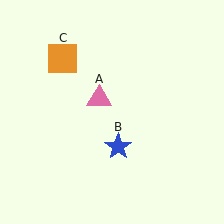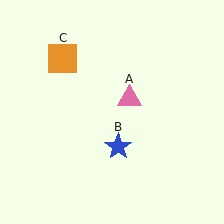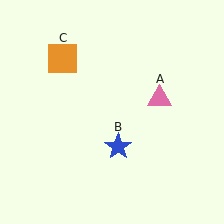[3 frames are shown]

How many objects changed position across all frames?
1 object changed position: pink triangle (object A).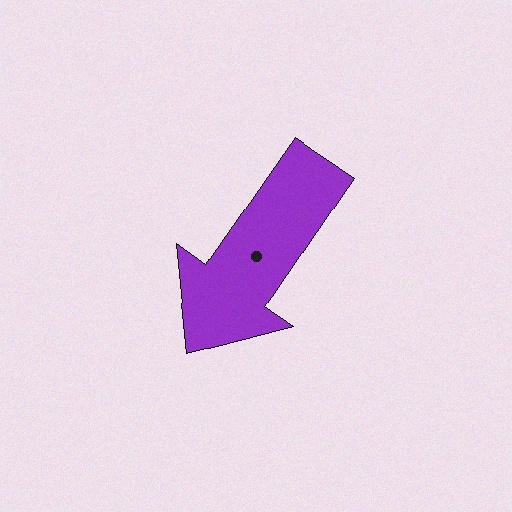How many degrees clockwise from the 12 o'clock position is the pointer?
Approximately 215 degrees.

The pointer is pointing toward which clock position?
Roughly 7 o'clock.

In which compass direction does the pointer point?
Southwest.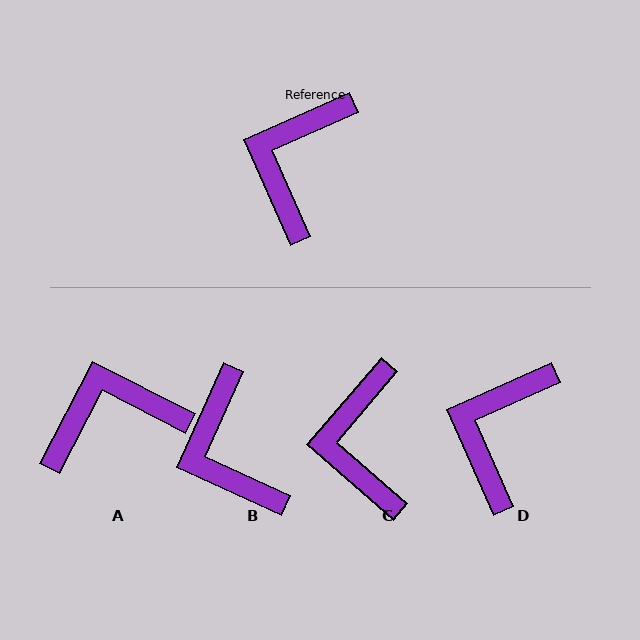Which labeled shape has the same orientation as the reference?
D.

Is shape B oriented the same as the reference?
No, it is off by about 42 degrees.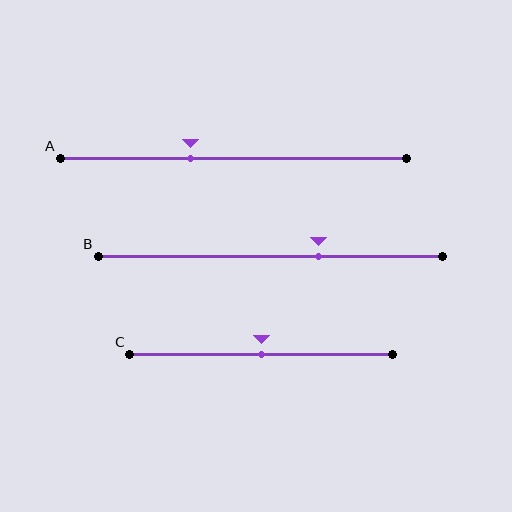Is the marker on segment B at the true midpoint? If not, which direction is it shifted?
No, the marker on segment B is shifted to the right by about 14% of the segment length.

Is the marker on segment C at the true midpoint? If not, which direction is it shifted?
Yes, the marker on segment C is at the true midpoint.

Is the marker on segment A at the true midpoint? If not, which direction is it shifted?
No, the marker on segment A is shifted to the left by about 12% of the segment length.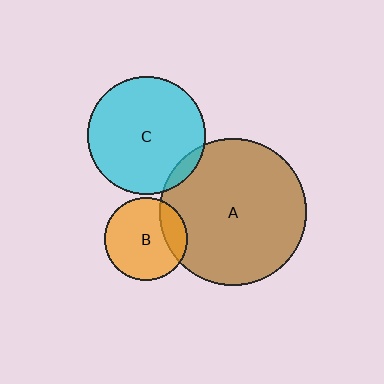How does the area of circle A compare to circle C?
Approximately 1.5 times.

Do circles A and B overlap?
Yes.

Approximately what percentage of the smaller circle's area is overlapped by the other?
Approximately 20%.